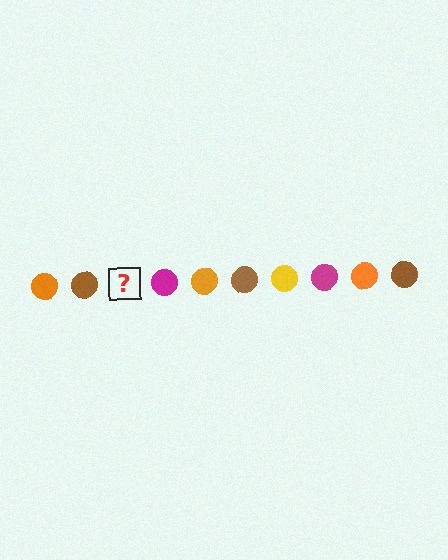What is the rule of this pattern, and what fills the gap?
The rule is that the pattern cycles through orange, brown, yellow, magenta circles. The gap should be filled with a yellow circle.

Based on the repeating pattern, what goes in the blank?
The blank should be a yellow circle.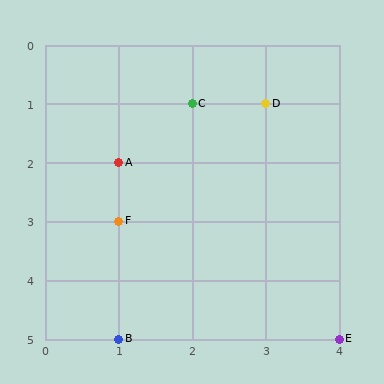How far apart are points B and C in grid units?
Points B and C are 1 column and 4 rows apart (about 4.1 grid units diagonally).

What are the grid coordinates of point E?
Point E is at grid coordinates (4, 5).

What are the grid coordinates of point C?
Point C is at grid coordinates (2, 1).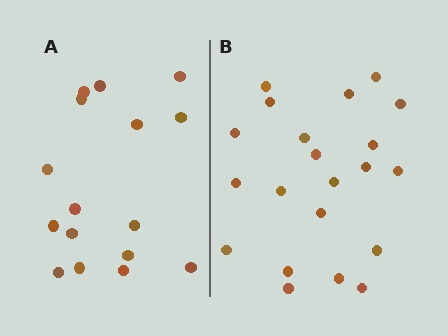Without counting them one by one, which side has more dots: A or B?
Region B (the right region) has more dots.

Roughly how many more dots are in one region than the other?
Region B has about 5 more dots than region A.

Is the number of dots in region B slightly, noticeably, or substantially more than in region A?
Region B has noticeably more, but not dramatically so. The ratio is roughly 1.3 to 1.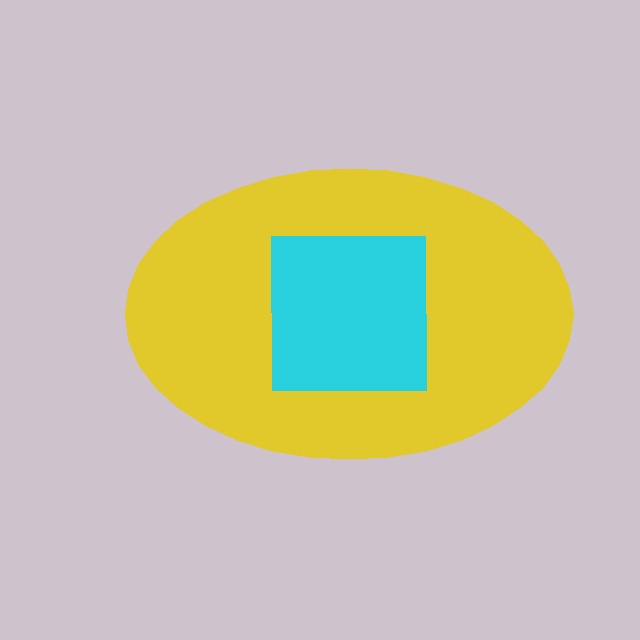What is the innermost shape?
The cyan square.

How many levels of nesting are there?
2.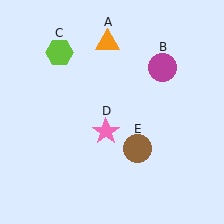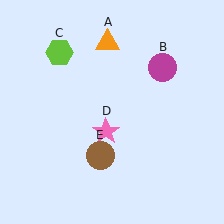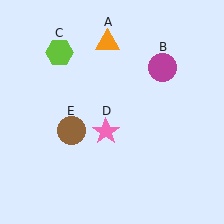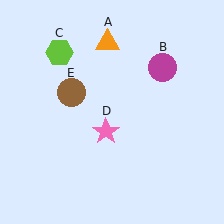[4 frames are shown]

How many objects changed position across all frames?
1 object changed position: brown circle (object E).